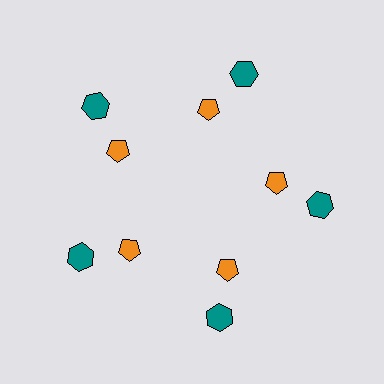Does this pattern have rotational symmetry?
Yes, this pattern has 5-fold rotational symmetry. It looks the same after rotating 72 degrees around the center.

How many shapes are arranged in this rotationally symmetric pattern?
There are 10 shapes, arranged in 5 groups of 2.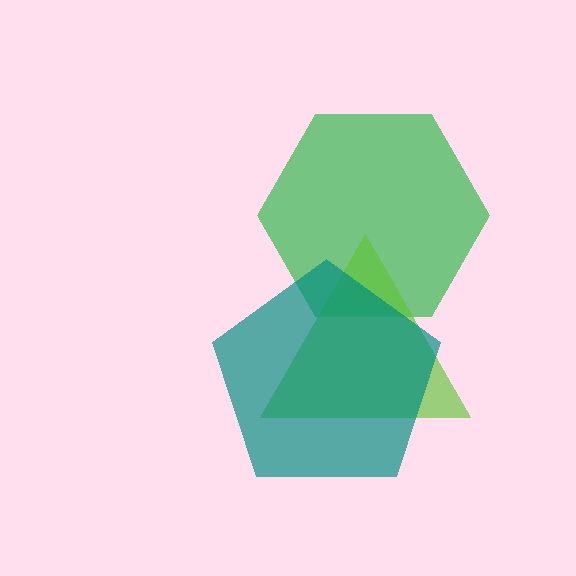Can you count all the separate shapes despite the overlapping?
Yes, there are 3 separate shapes.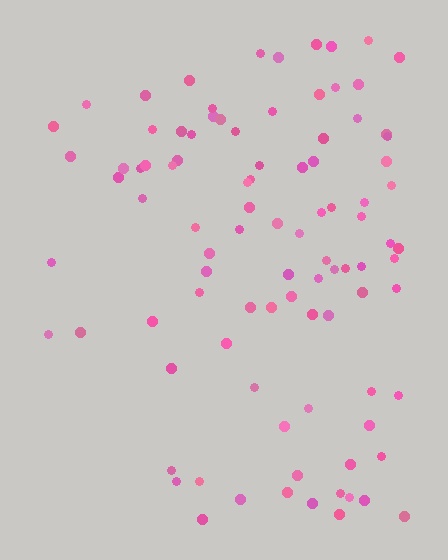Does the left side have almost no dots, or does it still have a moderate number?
Still a moderate number, just noticeably fewer than the right.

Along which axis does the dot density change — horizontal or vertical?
Horizontal.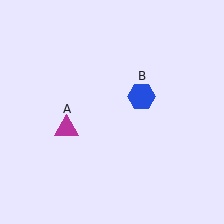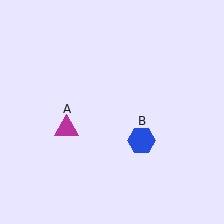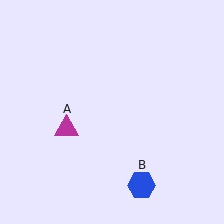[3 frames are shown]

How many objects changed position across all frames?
1 object changed position: blue hexagon (object B).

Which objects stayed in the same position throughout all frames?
Magenta triangle (object A) remained stationary.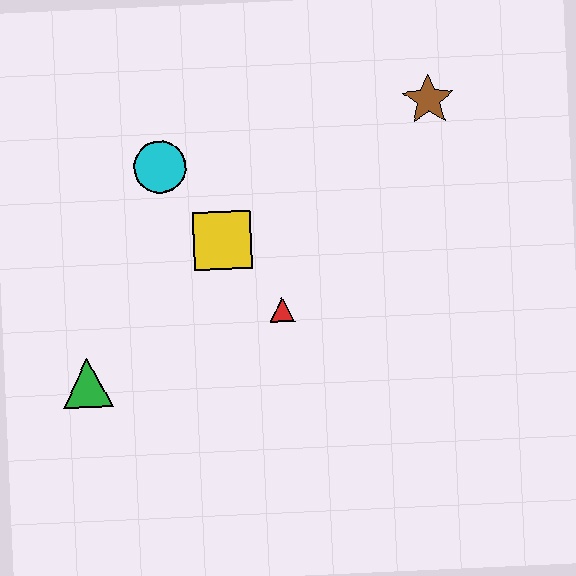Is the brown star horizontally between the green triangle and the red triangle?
No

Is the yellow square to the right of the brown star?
No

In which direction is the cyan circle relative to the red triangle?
The cyan circle is above the red triangle.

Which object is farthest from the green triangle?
The brown star is farthest from the green triangle.